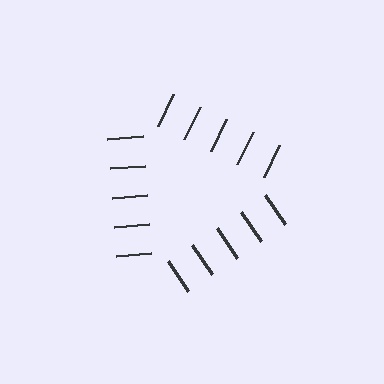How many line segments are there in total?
15 — 5 along each of the 3 edges.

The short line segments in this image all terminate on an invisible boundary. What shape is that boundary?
An illusory triangle — the line segments terminate on its edges but no continuous stroke is drawn.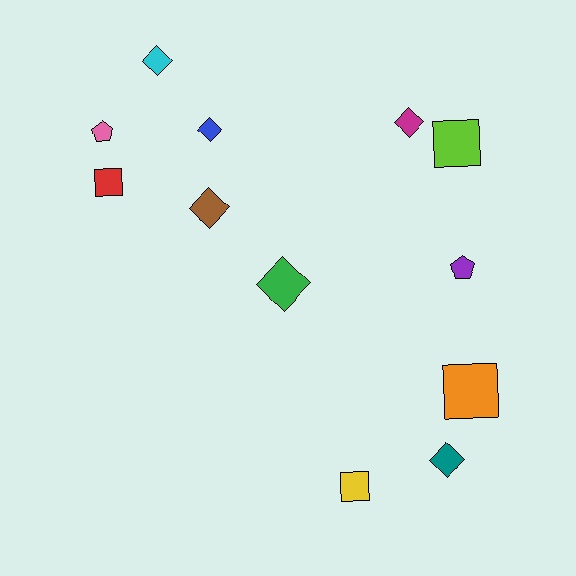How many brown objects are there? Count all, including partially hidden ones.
There is 1 brown object.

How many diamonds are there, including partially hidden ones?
There are 6 diamonds.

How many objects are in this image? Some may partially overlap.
There are 12 objects.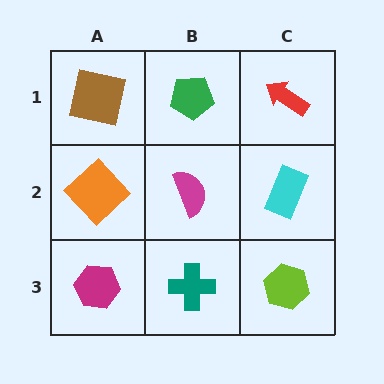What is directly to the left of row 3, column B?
A magenta hexagon.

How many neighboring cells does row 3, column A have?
2.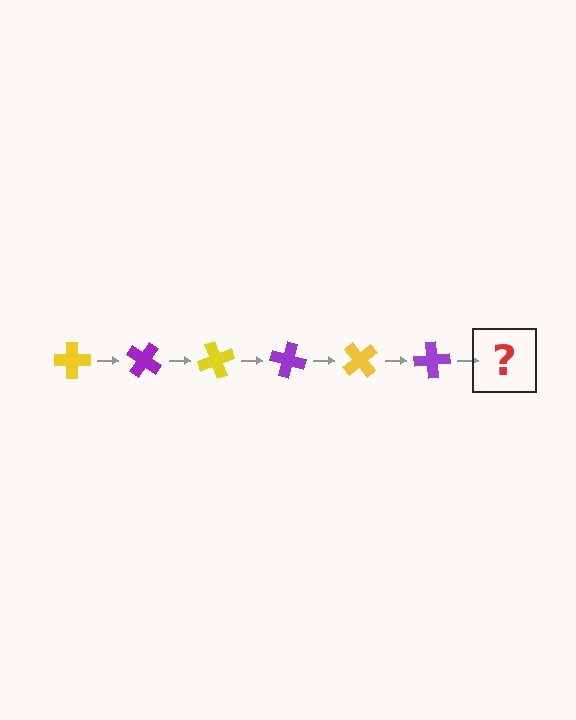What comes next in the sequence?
The next element should be a yellow cross, rotated 210 degrees from the start.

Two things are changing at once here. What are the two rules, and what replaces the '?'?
The two rules are that it rotates 35 degrees each step and the color cycles through yellow and purple. The '?' should be a yellow cross, rotated 210 degrees from the start.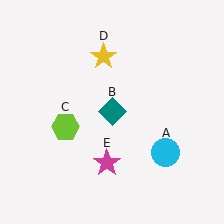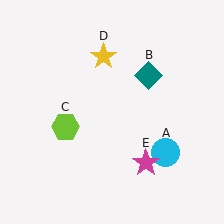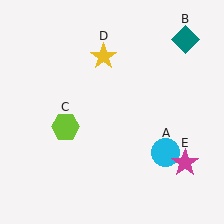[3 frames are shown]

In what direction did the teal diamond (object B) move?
The teal diamond (object B) moved up and to the right.